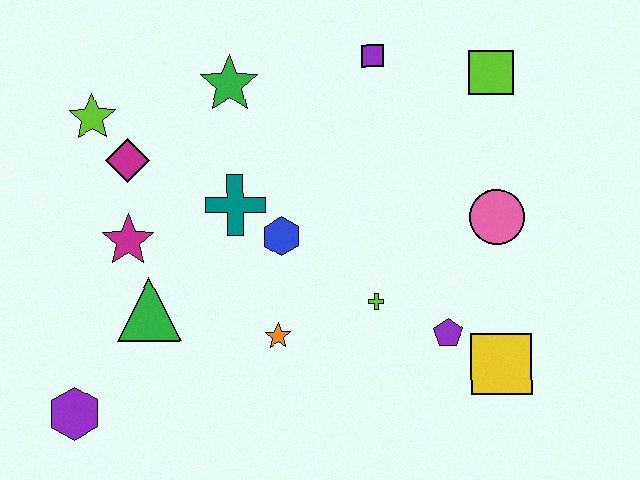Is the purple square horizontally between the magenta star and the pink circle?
Yes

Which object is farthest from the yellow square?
The lime star is farthest from the yellow square.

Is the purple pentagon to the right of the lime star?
Yes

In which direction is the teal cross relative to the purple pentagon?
The teal cross is to the left of the purple pentagon.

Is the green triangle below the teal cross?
Yes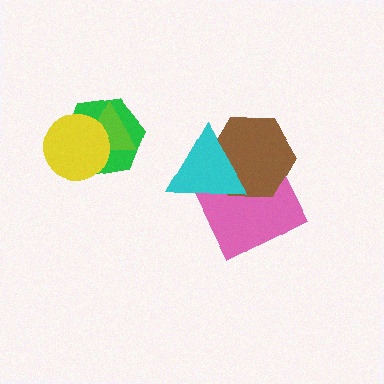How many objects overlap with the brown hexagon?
2 objects overlap with the brown hexagon.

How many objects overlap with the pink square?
2 objects overlap with the pink square.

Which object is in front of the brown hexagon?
The cyan triangle is in front of the brown hexagon.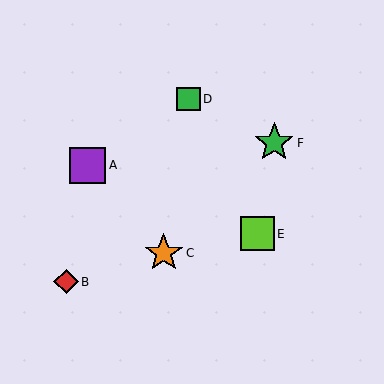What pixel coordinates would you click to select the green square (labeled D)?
Click at (189, 99) to select the green square D.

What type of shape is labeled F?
Shape F is a green star.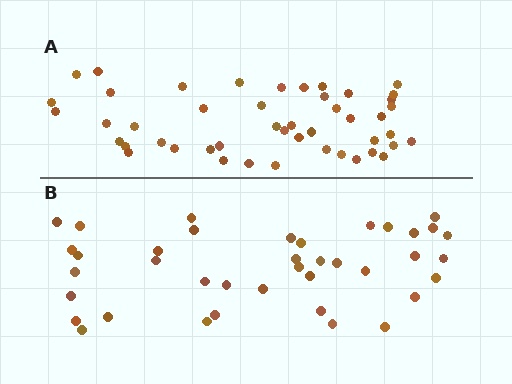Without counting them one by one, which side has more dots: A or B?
Region A (the top region) has more dots.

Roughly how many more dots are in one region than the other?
Region A has roughly 8 or so more dots than region B.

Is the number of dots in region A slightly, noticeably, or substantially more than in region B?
Region A has only slightly more — the two regions are fairly close. The ratio is roughly 1.2 to 1.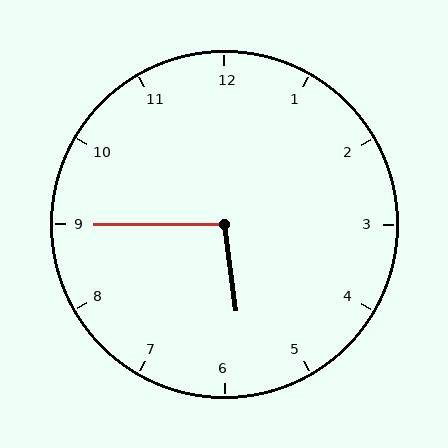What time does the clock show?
5:45.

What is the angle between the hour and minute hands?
Approximately 98 degrees.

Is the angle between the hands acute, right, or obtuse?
It is obtuse.